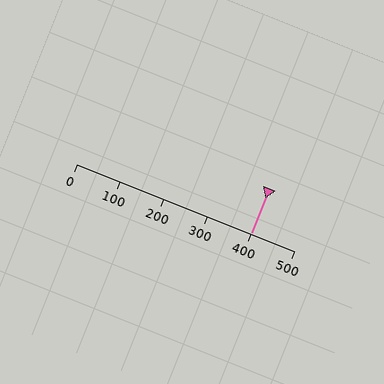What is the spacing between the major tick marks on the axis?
The major ticks are spaced 100 apart.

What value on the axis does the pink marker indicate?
The marker indicates approximately 400.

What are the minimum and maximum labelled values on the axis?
The axis runs from 0 to 500.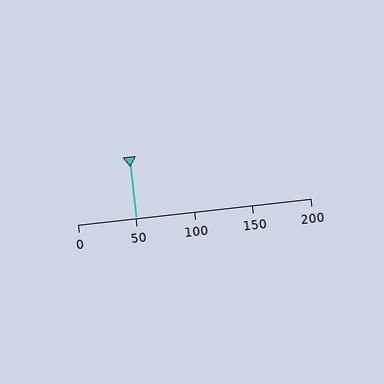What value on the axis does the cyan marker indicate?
The marker indicates approximately 50.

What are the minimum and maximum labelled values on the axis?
The axis runs from 0 to 200.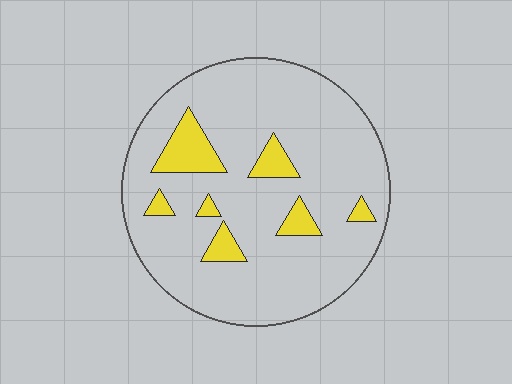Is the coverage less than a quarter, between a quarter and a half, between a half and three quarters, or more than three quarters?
Less than a quarter.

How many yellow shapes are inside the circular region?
7.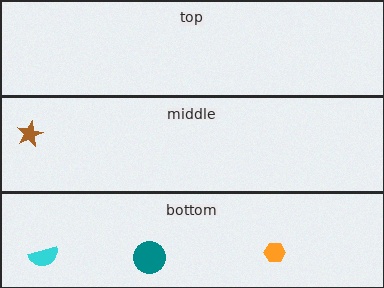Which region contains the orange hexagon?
The bottom region.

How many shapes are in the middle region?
1.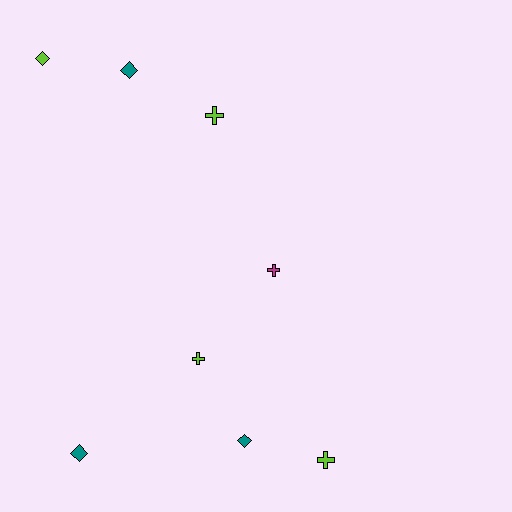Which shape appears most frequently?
Diamond, with 4 objects.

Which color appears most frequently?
Lime, with 4 objects.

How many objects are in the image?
There are 8 objects.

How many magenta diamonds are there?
There are no magenta diamonds.